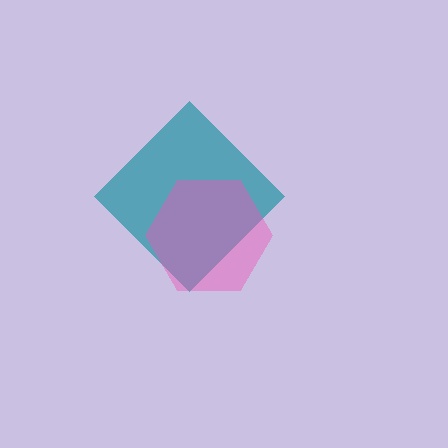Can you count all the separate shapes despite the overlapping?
Yes, there are 2 separate shapes.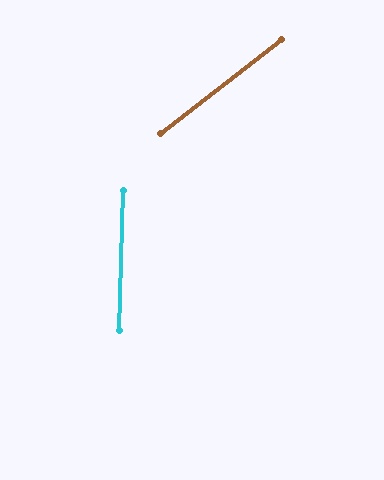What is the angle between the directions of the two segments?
Approximately 51 degrees.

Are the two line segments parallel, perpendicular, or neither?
Neither parallel nor perpendicular — they differ by about 51°.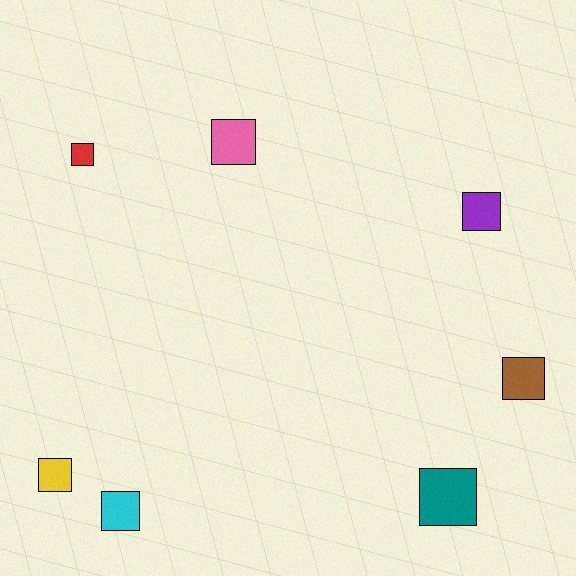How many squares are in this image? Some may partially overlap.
There are 7 squares.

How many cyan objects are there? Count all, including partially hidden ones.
There is 1 cyan object.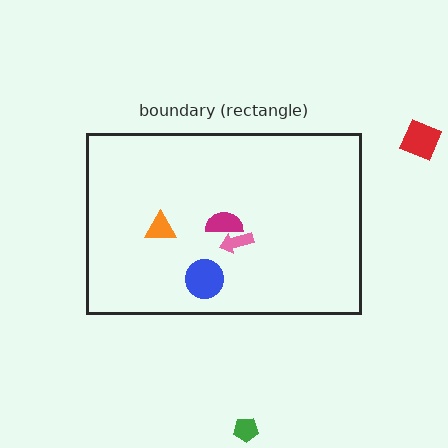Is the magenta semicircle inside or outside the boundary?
Inside.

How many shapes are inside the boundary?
4 inside, 2 outside.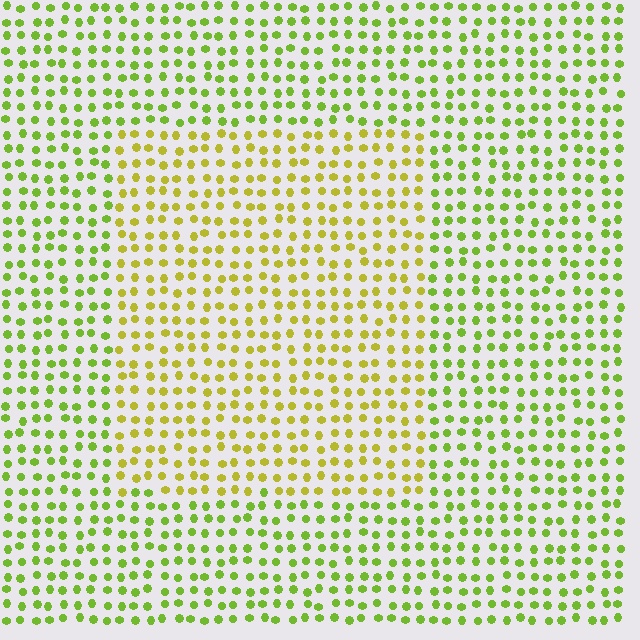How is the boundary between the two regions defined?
The boundary is defined purely by a slight shift in hue (about 30 degrees). Spacing, size, and orientation are identical on both sides.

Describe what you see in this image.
The image is filled with small lime elements in a uniform arrangement. A rectangle-shaped region is visible where the elements are tinted to a slightly different hue, forming a subtle color boundary.